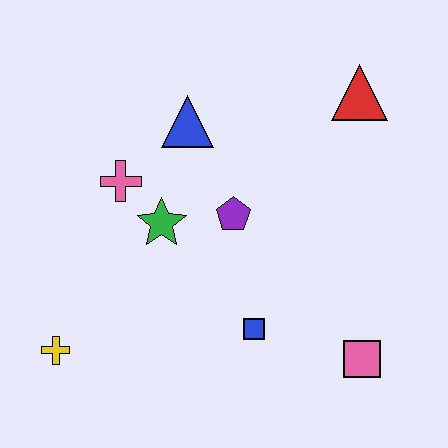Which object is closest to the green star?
The pink cross is closest to the green star.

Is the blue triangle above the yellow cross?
Yes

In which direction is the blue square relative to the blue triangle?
The blue square is below the blue triangle.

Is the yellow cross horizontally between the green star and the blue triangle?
No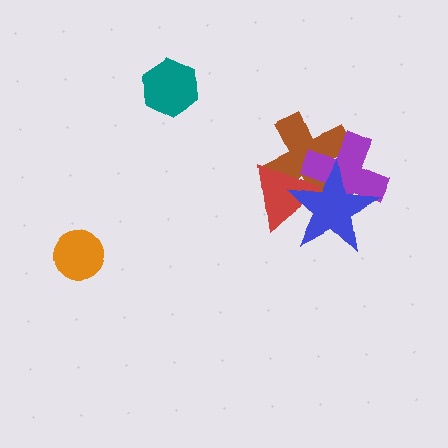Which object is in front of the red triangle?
The blue star is in front of the red triangle.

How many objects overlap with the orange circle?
0 objects overlap with the orange circle.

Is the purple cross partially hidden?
Yes, it is partially covered by another shape.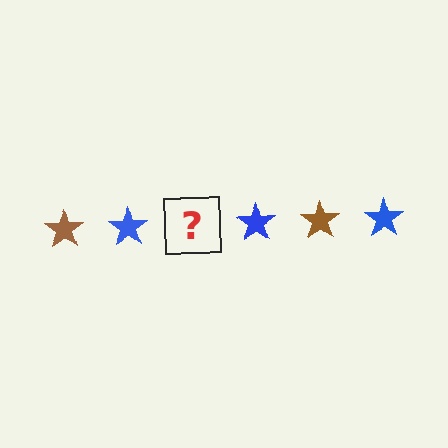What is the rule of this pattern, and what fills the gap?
The rule is that the pattern cycles through brown, blue stars. The gap should be filled with a brown star.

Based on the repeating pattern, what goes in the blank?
The blank should be a brown star.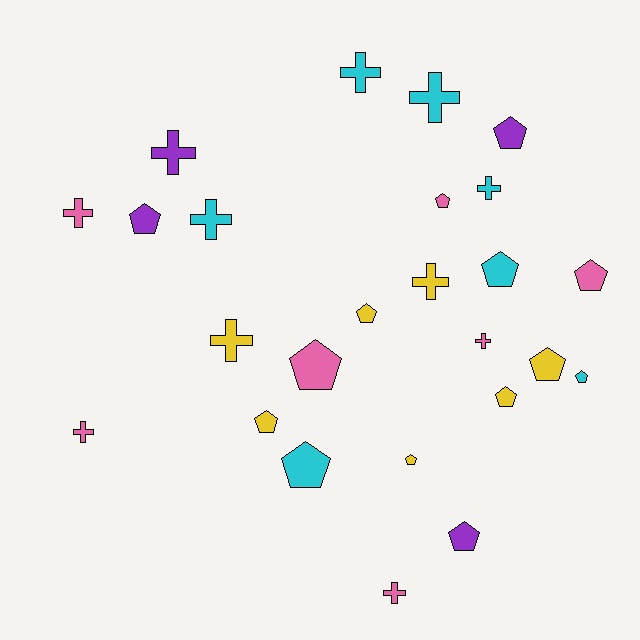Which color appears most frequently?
Pink, with 7 objects.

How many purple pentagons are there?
There are 3 purple pentagons.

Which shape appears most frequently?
Pentagon, with 14 objects.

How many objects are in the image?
There are 25 objects.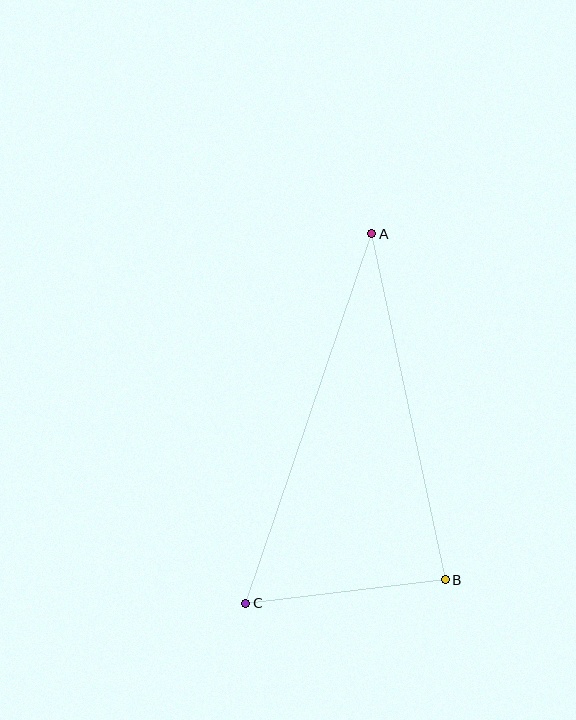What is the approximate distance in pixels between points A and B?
The distance between A and B is approximately 354 pixels.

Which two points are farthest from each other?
Points A and C are farthest from each other.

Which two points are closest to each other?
Points B and C are closest to each other.